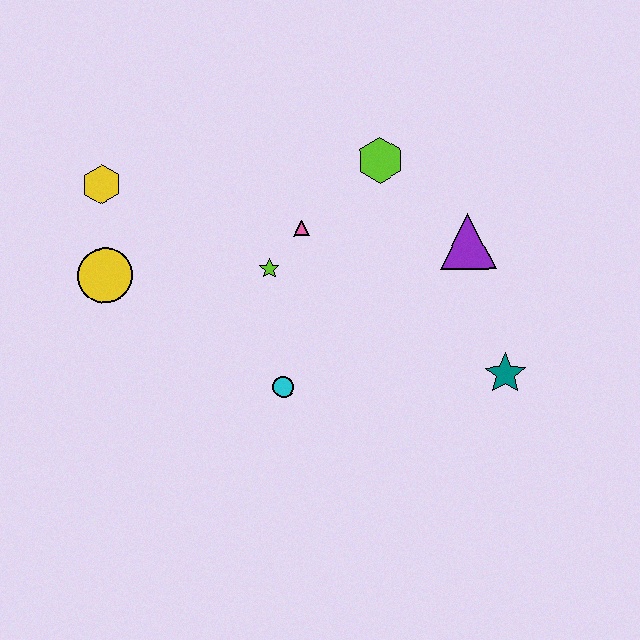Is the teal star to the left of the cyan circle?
No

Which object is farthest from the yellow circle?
The teal star is farthest from the yellow circle.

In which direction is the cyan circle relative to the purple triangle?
The cyan circle is to the left of the purple triangle.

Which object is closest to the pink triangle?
The lime star is closest to the pink triangle.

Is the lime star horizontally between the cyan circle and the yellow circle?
Yes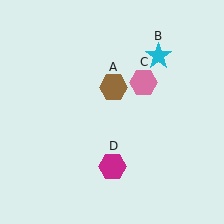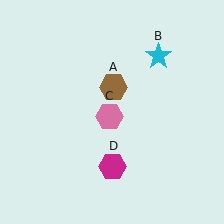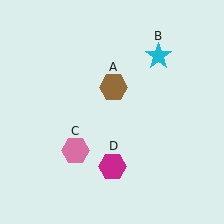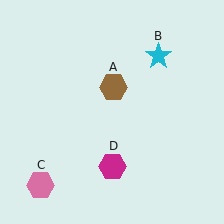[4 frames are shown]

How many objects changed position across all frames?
1 object changed position: pink hexagon (object C).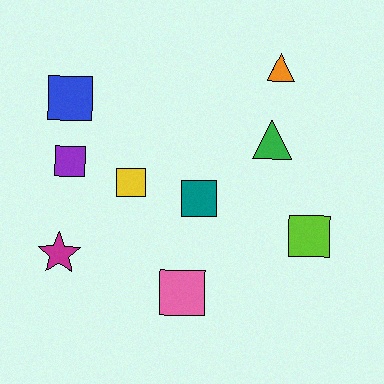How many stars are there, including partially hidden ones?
There is 1 star.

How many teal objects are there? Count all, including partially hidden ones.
There is 1 teal object.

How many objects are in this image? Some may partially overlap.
There are 9 objects.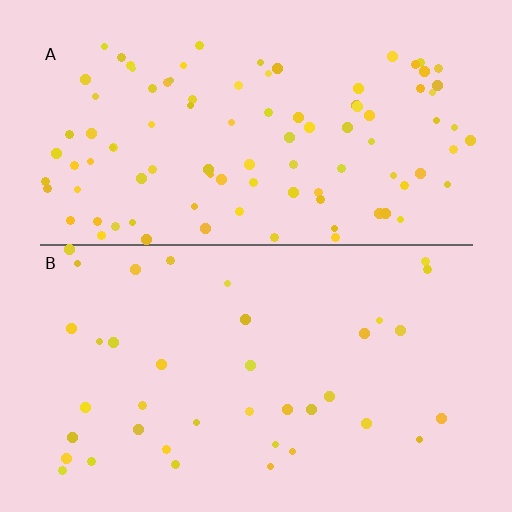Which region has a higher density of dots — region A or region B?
A (the top).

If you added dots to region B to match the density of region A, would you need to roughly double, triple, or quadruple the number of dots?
Approximately triple.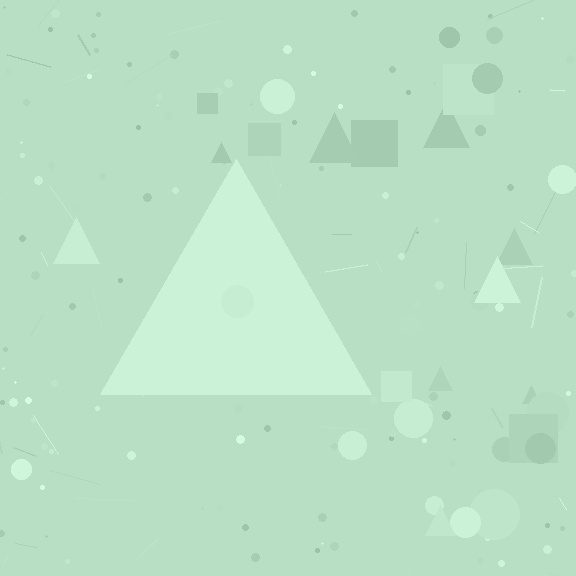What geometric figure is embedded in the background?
A triangle is embedded in the background.